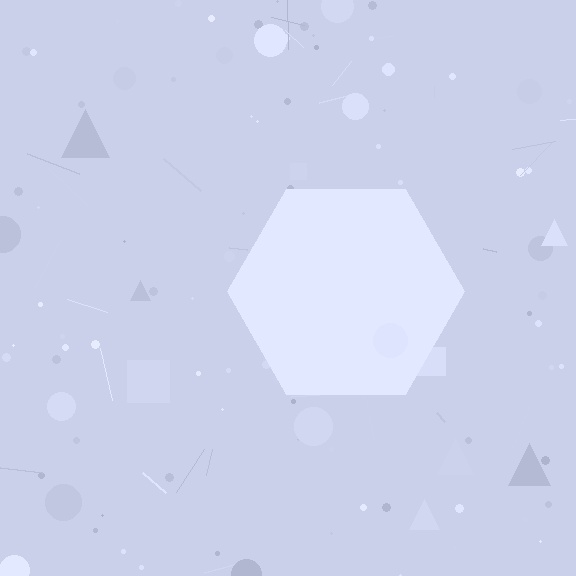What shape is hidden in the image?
A hexagon is hidden in the image.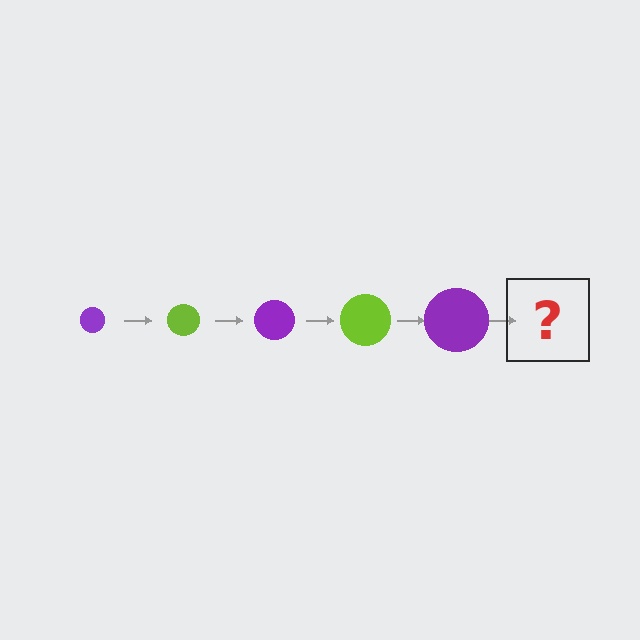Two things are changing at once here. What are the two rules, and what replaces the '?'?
The two rules are that the circle grows larger each step and the color cycles through purple and lime. The '?' should be a lime circle, larger than the previous one.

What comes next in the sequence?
The next element should be a lime circle, larger than the previous one.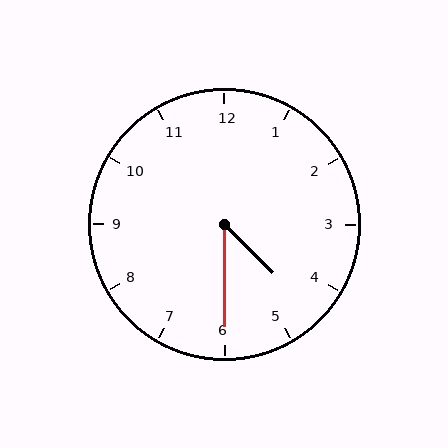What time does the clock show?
4:30.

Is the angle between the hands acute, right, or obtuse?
It is acute.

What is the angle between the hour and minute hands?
Approximately 45 degrees.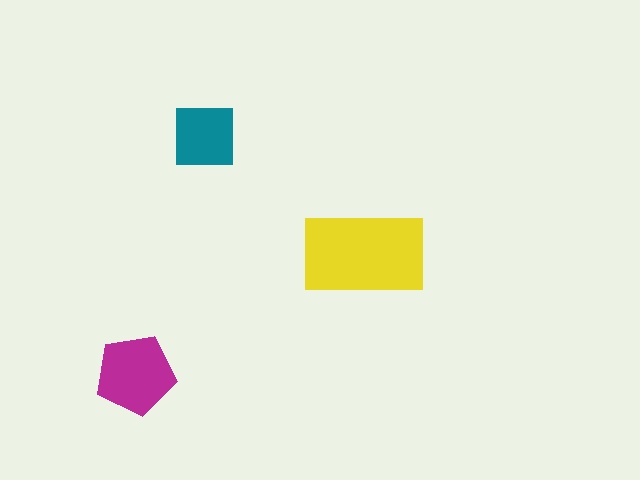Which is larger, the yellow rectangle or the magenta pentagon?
The yellow rectangle.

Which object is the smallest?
The teal square.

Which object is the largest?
The yellow rectangle.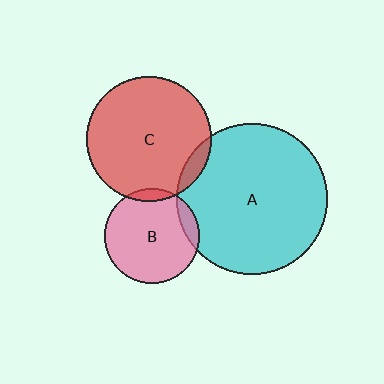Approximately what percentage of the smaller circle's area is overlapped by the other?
Approximately 5%.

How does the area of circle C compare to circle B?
Approximately 1.7 times.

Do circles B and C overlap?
Yes.